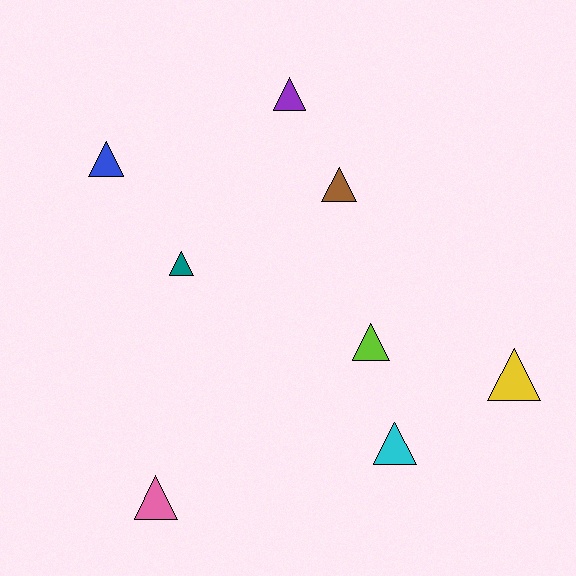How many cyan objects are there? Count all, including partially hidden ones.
There is 1 cyan object.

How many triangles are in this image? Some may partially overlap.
There are 8 triangles.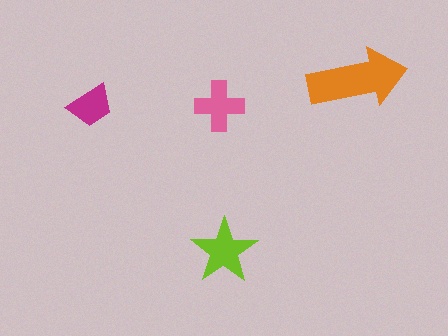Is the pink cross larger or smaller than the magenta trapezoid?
Larger.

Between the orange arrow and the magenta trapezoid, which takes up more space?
The orange arrow.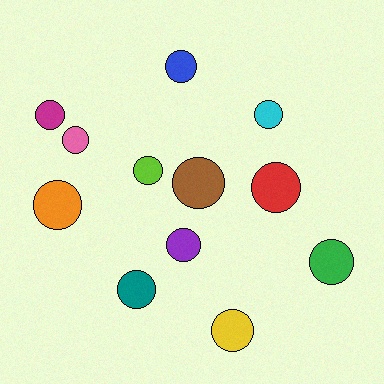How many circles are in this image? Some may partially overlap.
There are 12 circles.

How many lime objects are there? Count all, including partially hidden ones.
There is 1 lime object.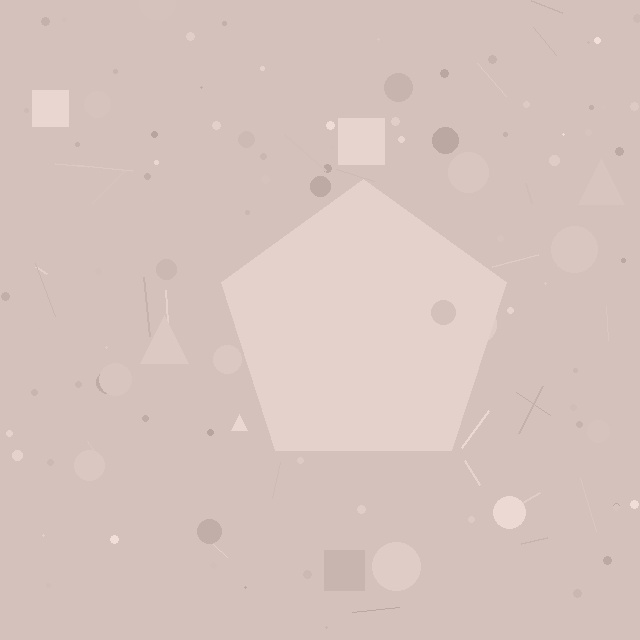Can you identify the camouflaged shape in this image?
The camouflaged shape is a pentagon.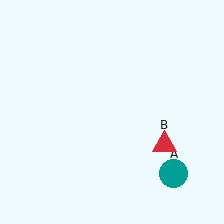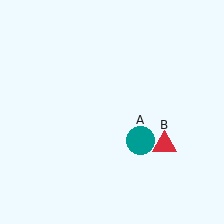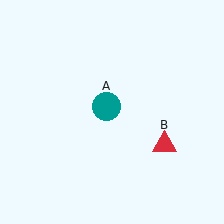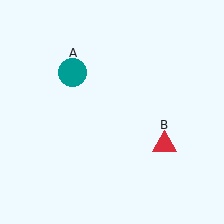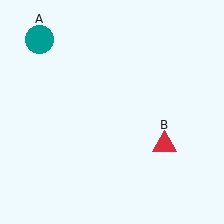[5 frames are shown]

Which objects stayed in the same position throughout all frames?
Red triangle (object B) remained stationary.